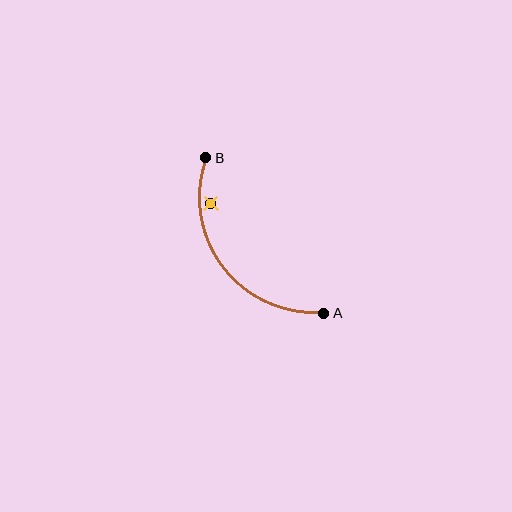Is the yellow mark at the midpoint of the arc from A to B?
No — the yellow mark does not lie on the arc at all. It sits slightly inside the curve.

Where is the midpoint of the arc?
The arc midpoint is the point on the curve farthest from the straight line joining A and B. It sits below and to the left of that line.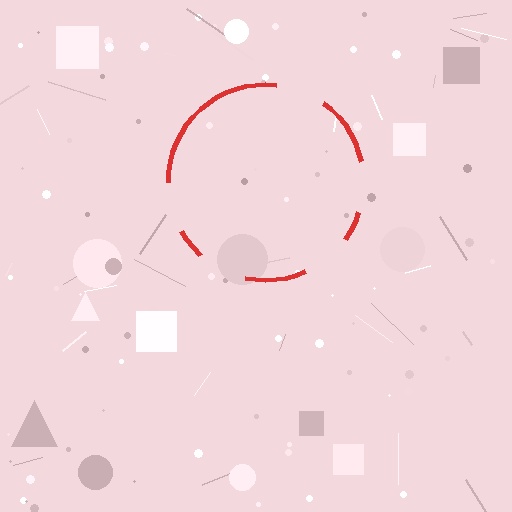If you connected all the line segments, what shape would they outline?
They would outline a circle.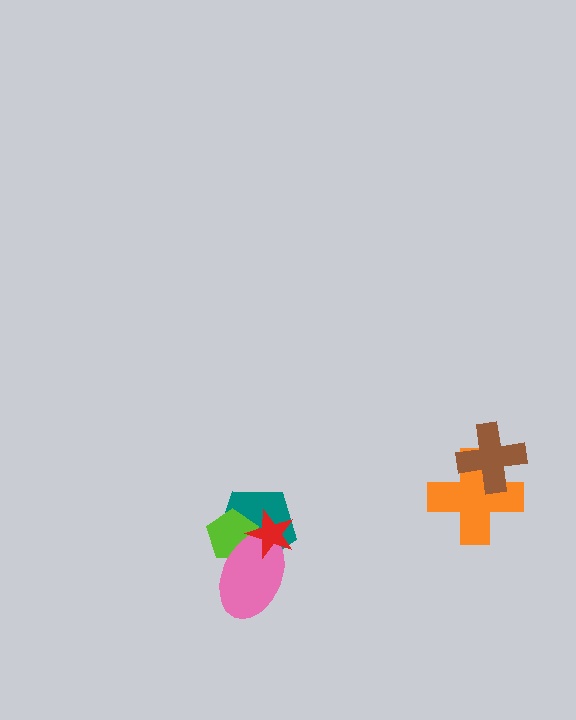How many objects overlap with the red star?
3 objects overlap with the red star.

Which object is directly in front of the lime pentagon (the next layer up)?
The pink ellipse is directly in front of the lime pentagon.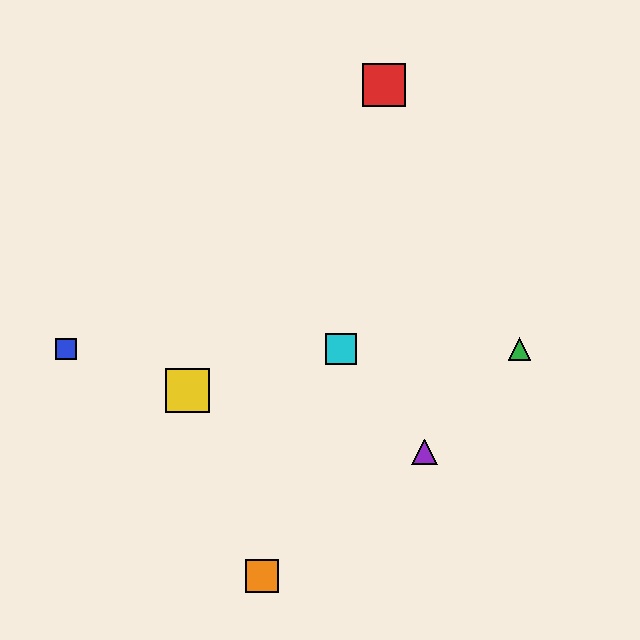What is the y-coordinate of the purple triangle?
The purple triangle is at y≈452.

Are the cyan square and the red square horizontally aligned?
No, the cyan square is at y≈349 and the red square is at y≈85.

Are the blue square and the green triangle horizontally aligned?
Yes, both are at y≈349.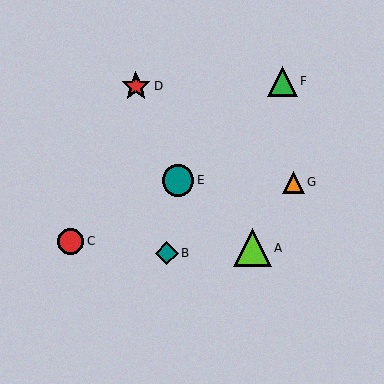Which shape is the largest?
The lime triangle (labeled A) is the largest.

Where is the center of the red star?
The center of the red star is at (136, 86).